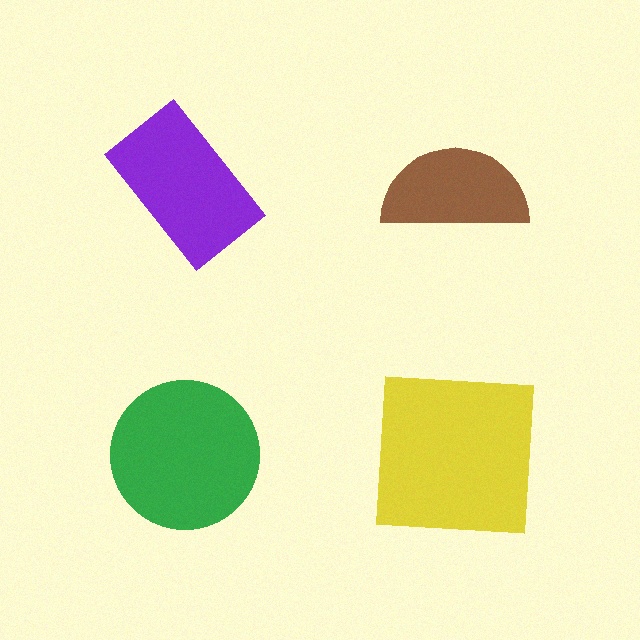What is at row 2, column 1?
A green circle.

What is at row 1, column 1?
A purple rectangle.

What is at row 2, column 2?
A yellow square.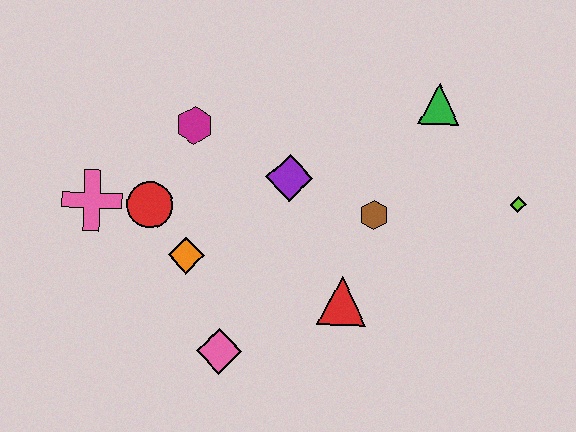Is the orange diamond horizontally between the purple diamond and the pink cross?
Yes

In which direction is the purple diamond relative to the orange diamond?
The purple diamond is to the right of the orange diamond.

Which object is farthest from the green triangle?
The pink cross is farthest from the green triangle.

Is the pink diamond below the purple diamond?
Yes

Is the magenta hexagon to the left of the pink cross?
No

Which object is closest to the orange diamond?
The red circle is closest to the orange diamond.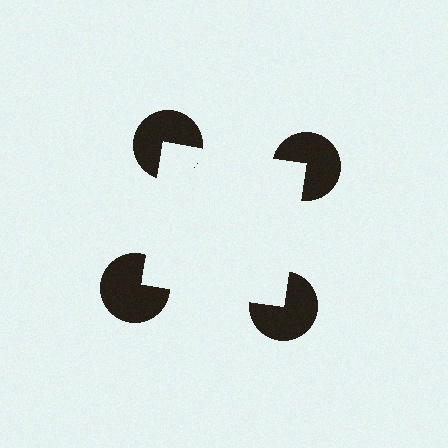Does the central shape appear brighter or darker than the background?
It typically appears slightly brighter than the background, even though no actual brightness change is drawn.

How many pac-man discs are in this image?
There are 4 — one at each vertex of the illusory square.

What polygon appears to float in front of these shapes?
An illusory square — its edges are inferred from the aligned wedge cuts in the pac-man discs, not physically drawn.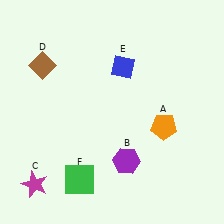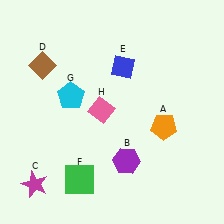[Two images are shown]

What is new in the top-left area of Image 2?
A pink diamond (H) was added in the top-left area of Image 2.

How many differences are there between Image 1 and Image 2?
There are 2 differences between the two images.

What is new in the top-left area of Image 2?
A cyan pentagon (G) was added in the top-left area of Image 2.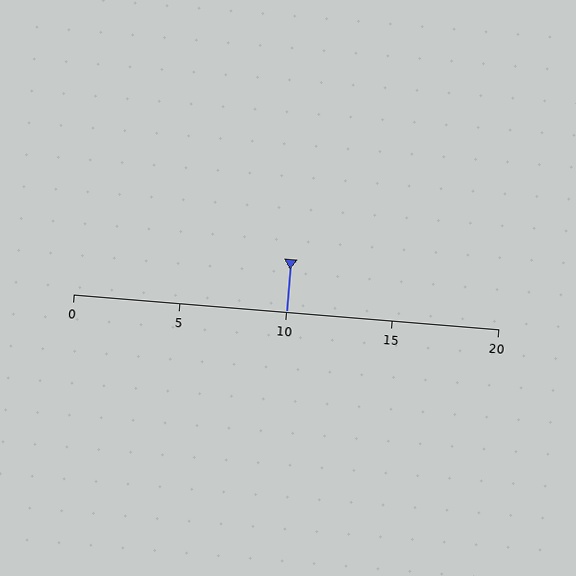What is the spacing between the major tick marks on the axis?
The major ticks are spaced 5 apart.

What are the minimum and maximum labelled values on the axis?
The axis runs from 0 to 20.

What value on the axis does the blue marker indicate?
The marker indicates approximately 10.